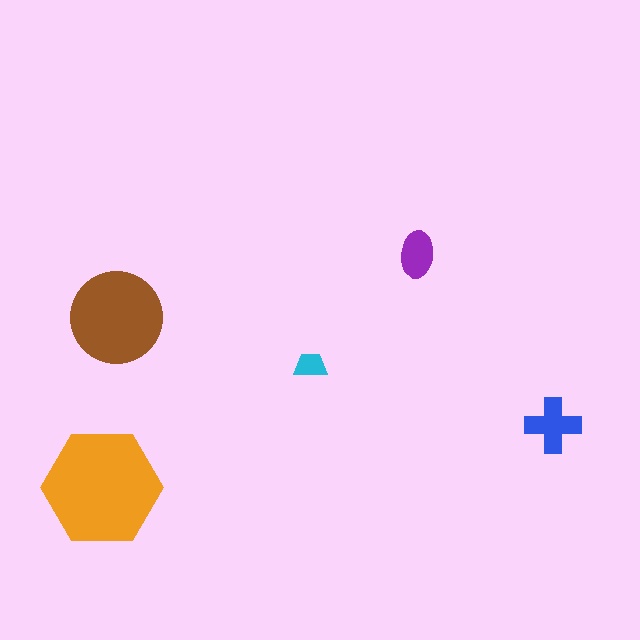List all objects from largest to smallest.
The orange hexagon, the brown circle, the blue cross, the purple ellipse, the cyan trapezoid.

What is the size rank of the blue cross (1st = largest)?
3rd.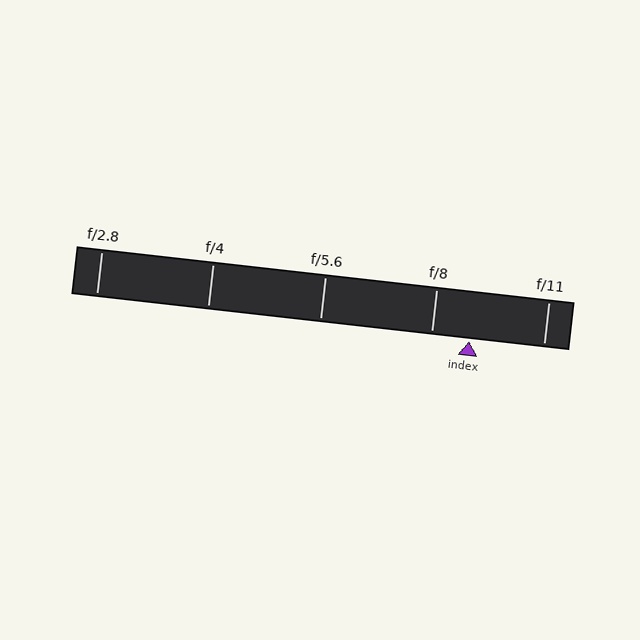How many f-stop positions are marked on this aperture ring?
There are 5 f-stop positions marked.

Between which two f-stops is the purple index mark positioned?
The index mark is between f/8 and f/11.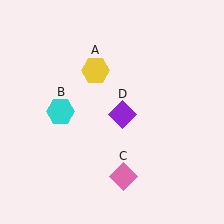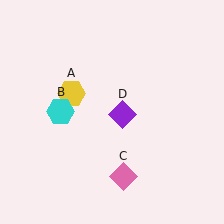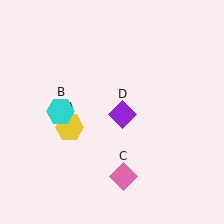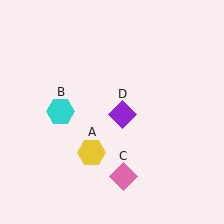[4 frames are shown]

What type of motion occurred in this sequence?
The yellow hexagon (object A) rotated counterclockwise around the center of the scene.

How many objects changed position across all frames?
1 object changed position: yellow hexagon (object A).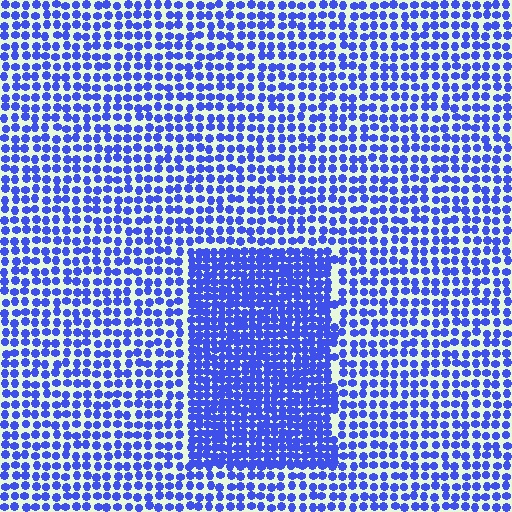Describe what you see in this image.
The image contains small blue elements arranged at two different densities. A rectangle-shaped region is visible where the elements are more densely packed than the surrounding area.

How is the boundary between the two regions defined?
The boundary is defined by a change in element density (approximately 1.9x ratio). All elements are the same color, size, and shape.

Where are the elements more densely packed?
The elements are more densely packed inside the rectangle boundary.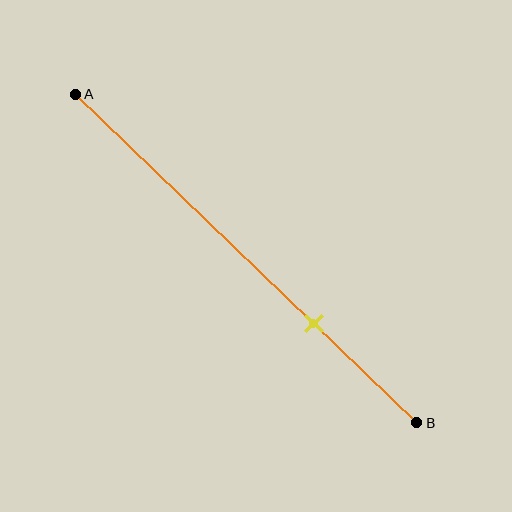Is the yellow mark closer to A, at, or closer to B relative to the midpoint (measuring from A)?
The yellow mark is closer to point B than the midpoint of segment AB.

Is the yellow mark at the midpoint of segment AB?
No, the mark is at about 70% from A, not at the 50% midpoint.